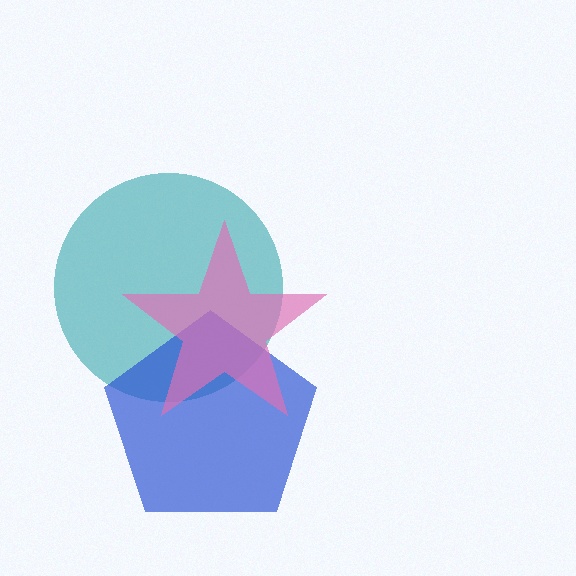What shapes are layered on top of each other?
The layered shapes are: a teal circle, a blue pentagon, a pink star.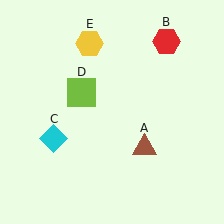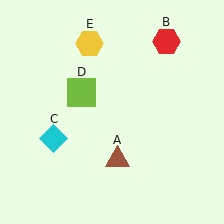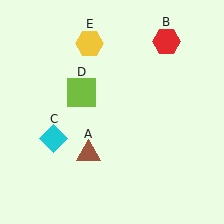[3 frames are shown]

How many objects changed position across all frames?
1 object changed position: brown triangle (object A).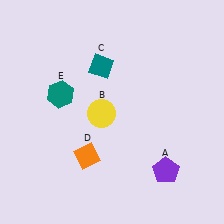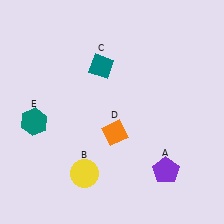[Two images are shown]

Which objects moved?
The objects that moved are: the yellow circle (B), the orange diamond (D), the teal hexagon (E).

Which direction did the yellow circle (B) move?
The yellow circle (B) moved down.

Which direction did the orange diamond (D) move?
The orange diamond (D) moved right.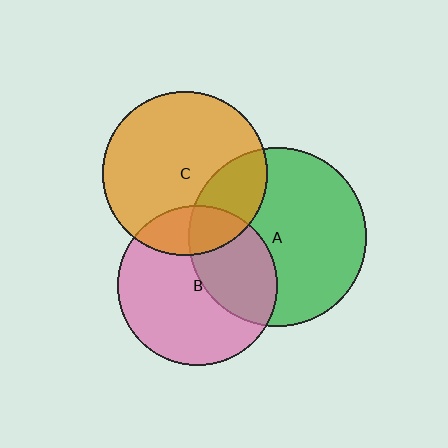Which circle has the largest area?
Circle A (green).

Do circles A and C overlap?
Yes.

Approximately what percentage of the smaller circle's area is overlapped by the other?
Approximately 25%.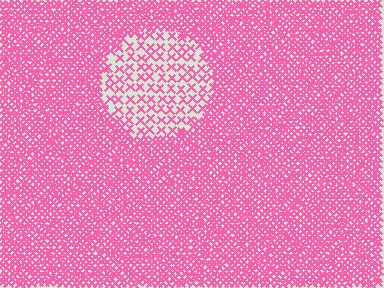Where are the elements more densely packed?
The elements are more densely packed outside the circle boundary.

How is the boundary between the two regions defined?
The boundary is defined by a change in element density (approximately 3.0x ratio). All elements are the same color, size, and shape.